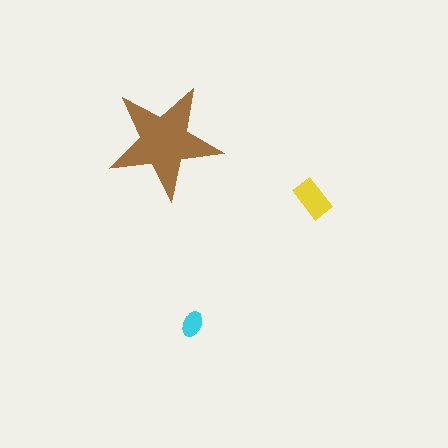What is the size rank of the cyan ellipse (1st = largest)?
3rd.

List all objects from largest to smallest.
The brown star, the yellow rectangle, the cyan ellipse.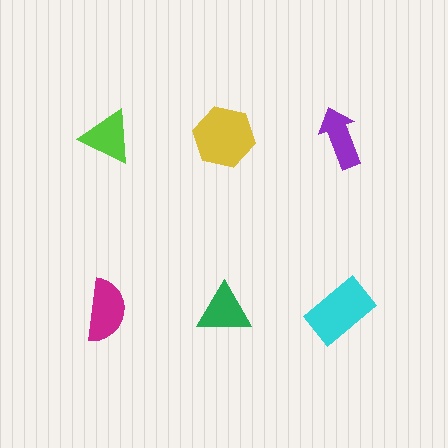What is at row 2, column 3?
A cyan rectangle.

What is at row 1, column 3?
A purple arrow.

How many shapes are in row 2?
3 shapes.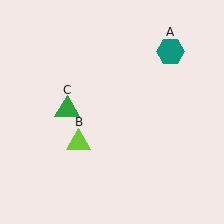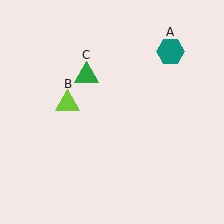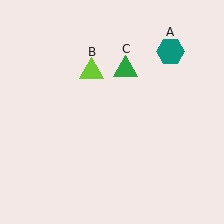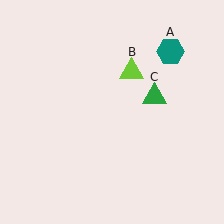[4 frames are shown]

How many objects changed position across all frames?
2 objects changed position: lime triangle (object B), green triangle (object C).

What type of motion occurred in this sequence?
The lime triangle (object B), green triangle (object C) rotated clockwise around the center of the scene.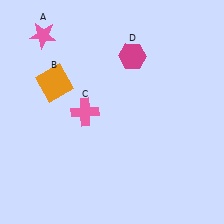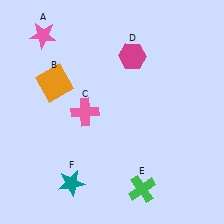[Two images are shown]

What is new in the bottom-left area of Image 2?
A teal star (F) was added in the bottom-left area of Image 2.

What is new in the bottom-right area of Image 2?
A green cross (E) was added in the bottom-right area of Image 2.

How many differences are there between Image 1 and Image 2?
There are 2 differences between the two images.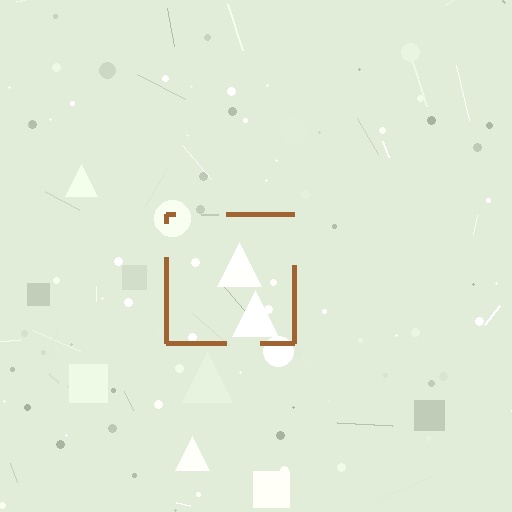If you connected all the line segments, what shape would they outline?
They would outline a square.